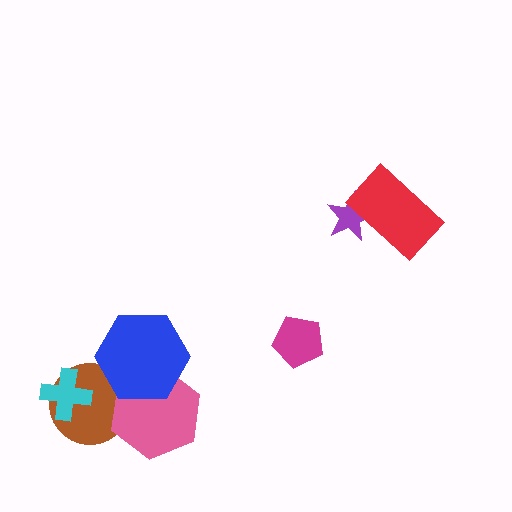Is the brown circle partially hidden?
Yes, it is partially covered by another shape.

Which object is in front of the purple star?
The red rectangle is in front of the purple star.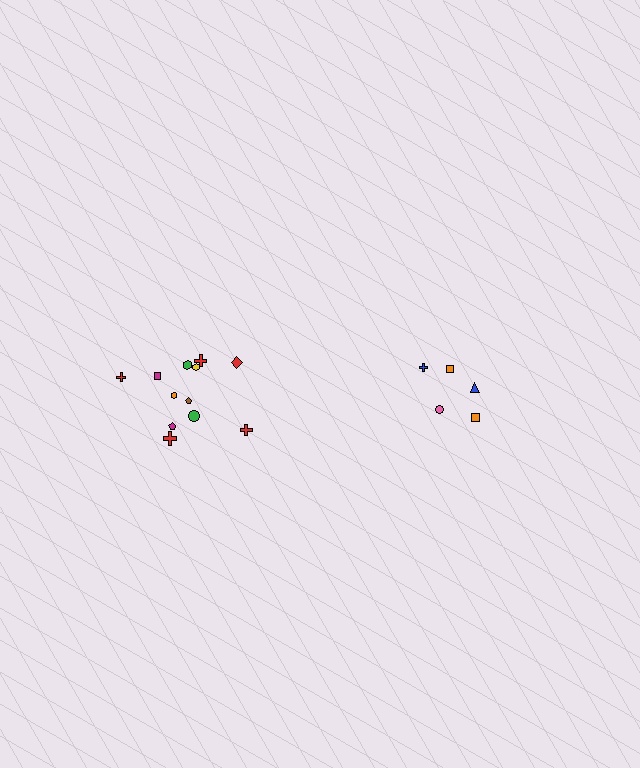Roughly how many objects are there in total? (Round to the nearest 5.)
Roughly 15 objects in total.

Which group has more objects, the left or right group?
The left group.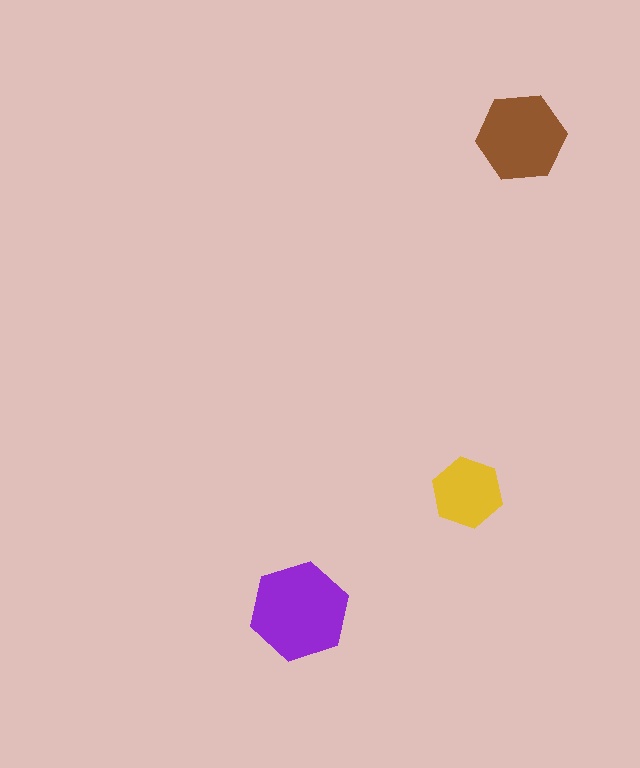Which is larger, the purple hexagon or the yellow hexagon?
The purple one.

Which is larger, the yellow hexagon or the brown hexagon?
The brown one.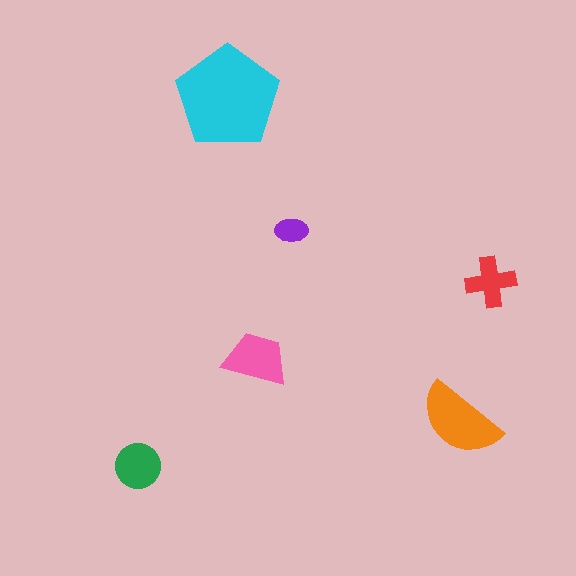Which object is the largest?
The cyan pentagon.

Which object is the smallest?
The purple ellipse.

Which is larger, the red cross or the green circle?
The green circle.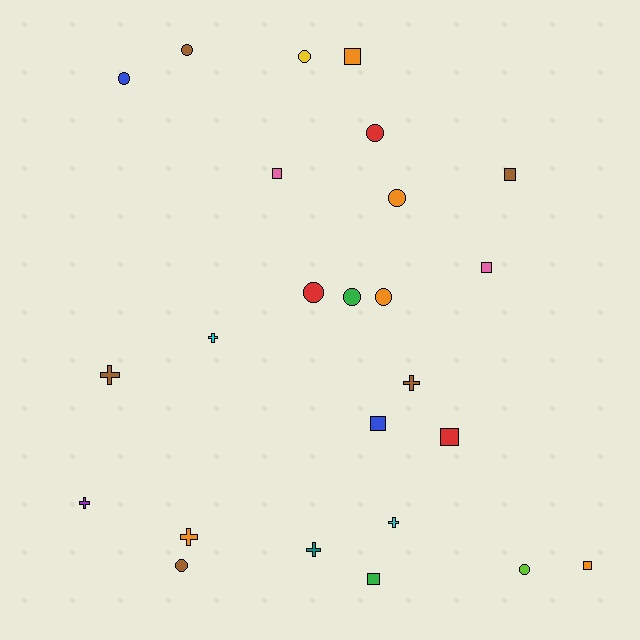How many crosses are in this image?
There are 7 crosses.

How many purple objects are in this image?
There is 1 purple object.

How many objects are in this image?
There are 25 objects.